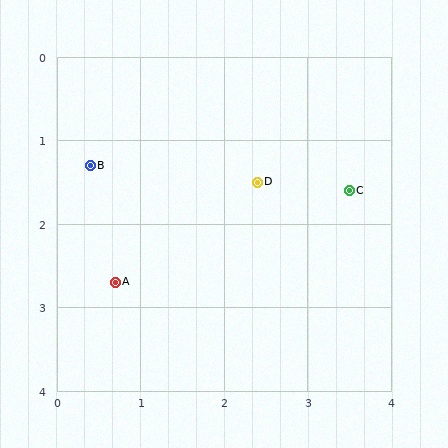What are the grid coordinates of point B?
Point B is at approximately (0.4, 1.3).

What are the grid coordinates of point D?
Point D is at approximately (2.4, 1.5).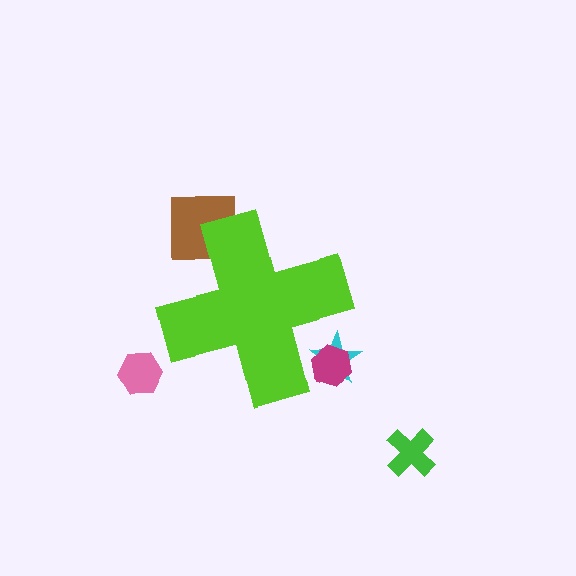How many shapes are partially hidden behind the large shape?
3 shapes are partially hidden.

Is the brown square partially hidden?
Yes, the brown square is partially hidden behind the lime cross.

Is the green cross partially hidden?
No, the green cross is fully visible.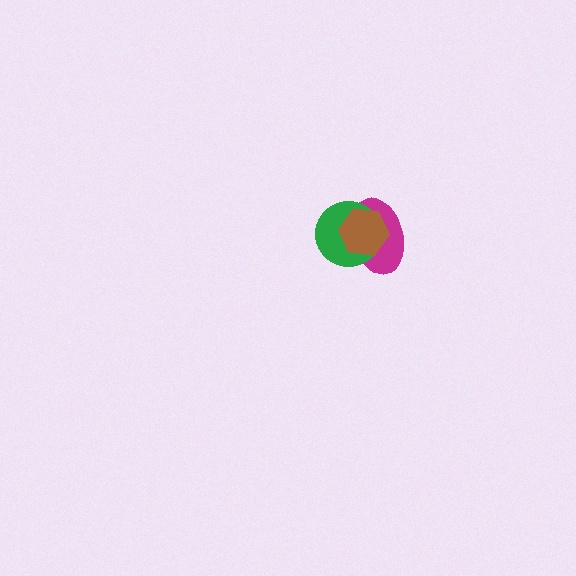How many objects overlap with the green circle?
2 objects overlap with the green circle.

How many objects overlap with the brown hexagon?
2 objects overlap with the brown hexagon.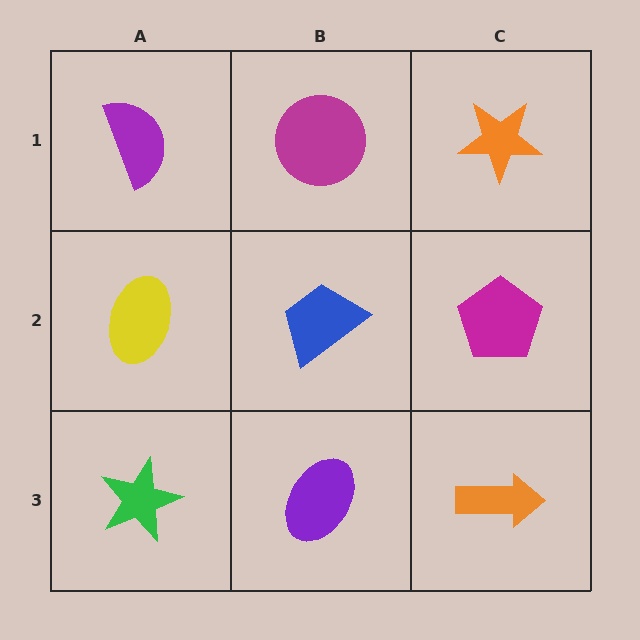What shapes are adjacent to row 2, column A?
A purple semicircle (row 1, column A), a green star (row 3, column A), a blue trapezoid (row 2, column B).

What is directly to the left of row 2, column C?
A blue trapezoid.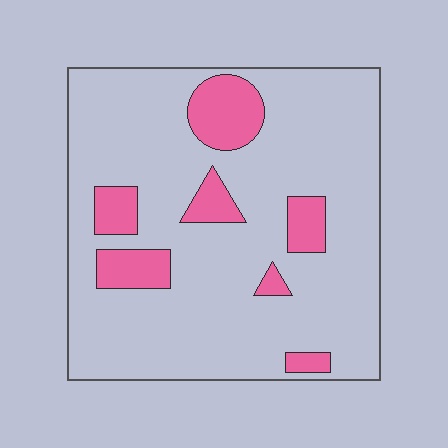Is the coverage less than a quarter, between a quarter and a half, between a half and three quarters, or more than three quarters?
Less than a quarter.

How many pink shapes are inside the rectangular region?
7.